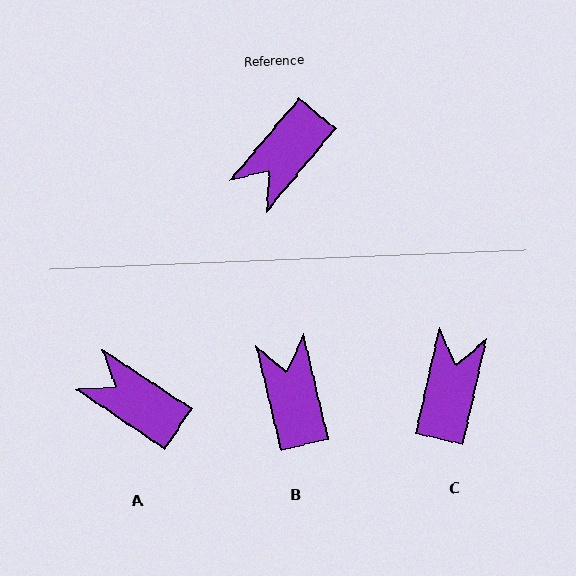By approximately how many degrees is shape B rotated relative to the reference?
Approximately 127 degrees clockwise.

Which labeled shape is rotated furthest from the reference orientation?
C, about 153 degrees away.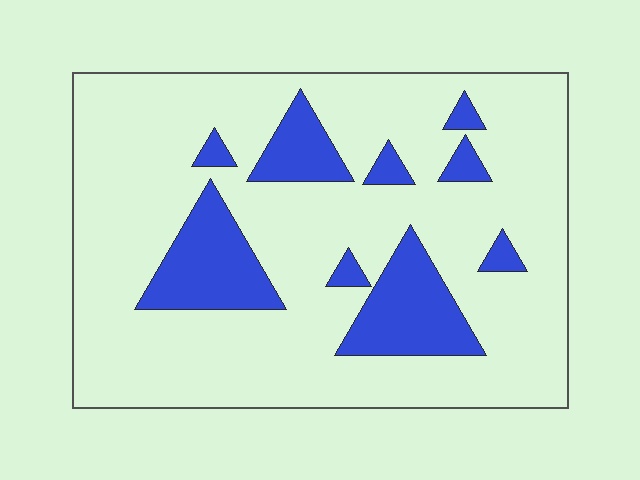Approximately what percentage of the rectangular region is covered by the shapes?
Approximately 20%.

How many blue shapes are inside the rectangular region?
9.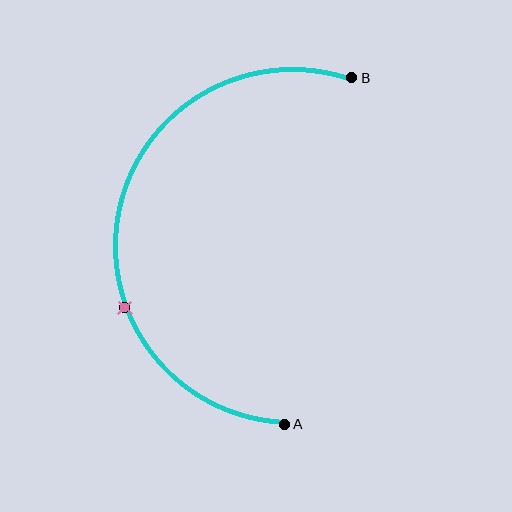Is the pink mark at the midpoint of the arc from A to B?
No. The pink mark lies on the arc but is closer to endpoint A. The arc midpoint would be at the point on the curve equidistant along the arc from both A and B.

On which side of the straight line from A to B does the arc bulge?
The arc bulges to the left of the straight line connecting A and B.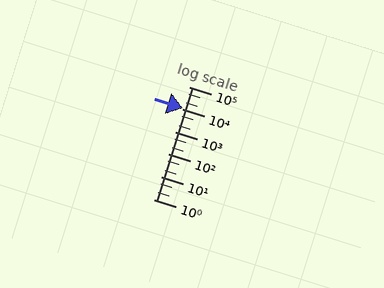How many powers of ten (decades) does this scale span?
The scale spans 5 decades, from 1 to 100000.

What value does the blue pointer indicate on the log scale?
The pointer indicates approximately 11000.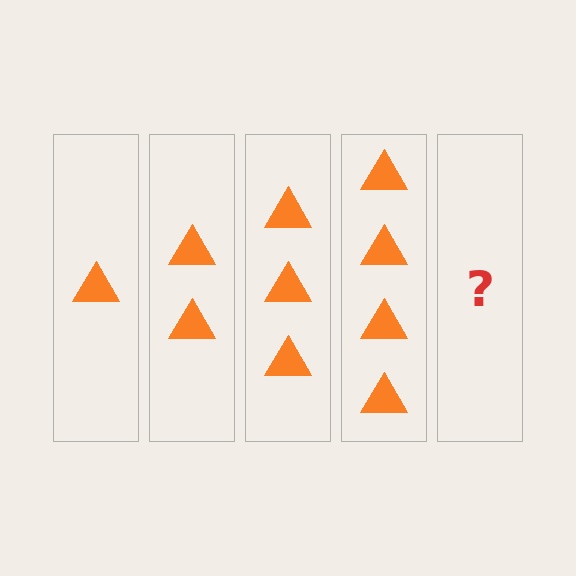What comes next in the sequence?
The next element should be 5 triangles.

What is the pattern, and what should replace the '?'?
The pattern is that each step adds one more triangle. The '?' should be 5 triangles.